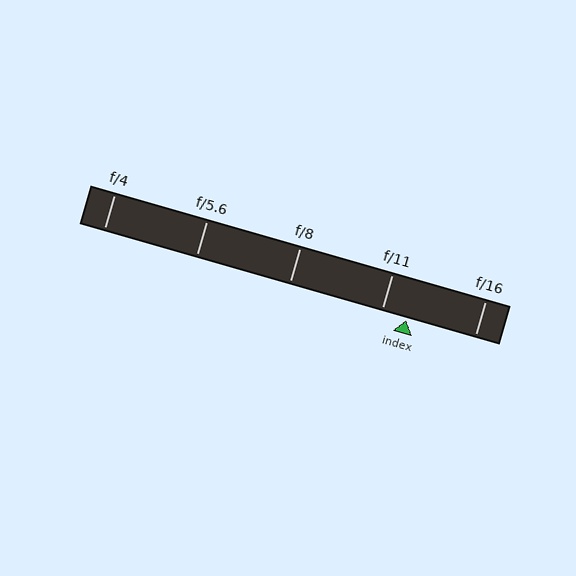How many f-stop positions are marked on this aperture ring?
There are 5 f-stop positions marked.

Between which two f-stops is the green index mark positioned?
The index mark is between f/11 and f/16.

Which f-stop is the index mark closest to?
The index mark is closest to f/11.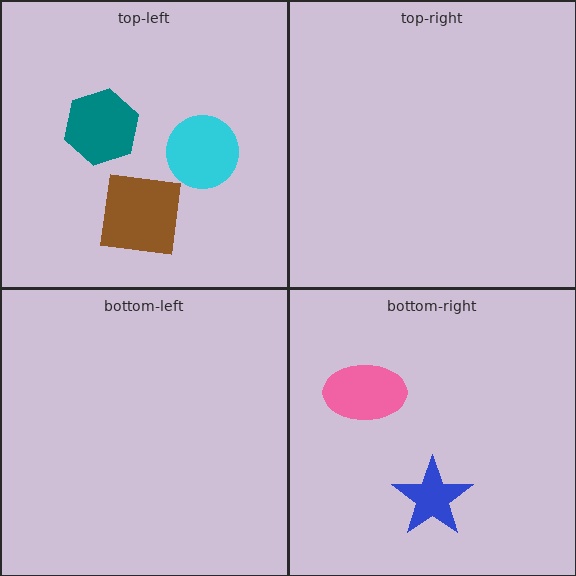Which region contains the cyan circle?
The top-left region.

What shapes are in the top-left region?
The teal hexagon, the brown square, the cyan circle.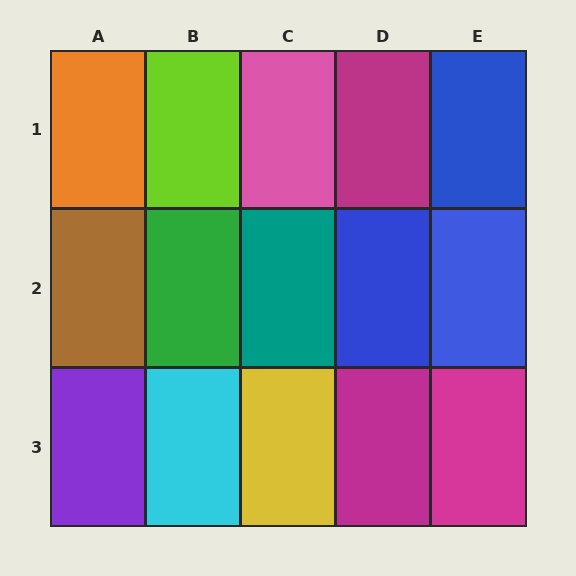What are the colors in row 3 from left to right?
Purple, cyan, yellow, magenta, magenta.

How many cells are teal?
1 cell is teal.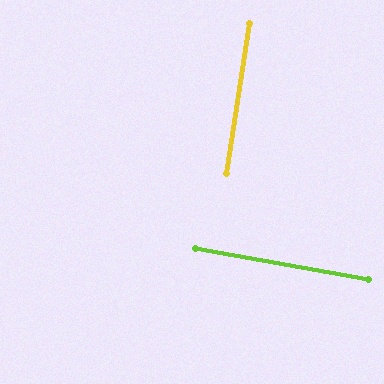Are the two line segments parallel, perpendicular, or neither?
Perpendicular — they meet at approximately 88°.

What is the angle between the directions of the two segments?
Approximately 88 degrees.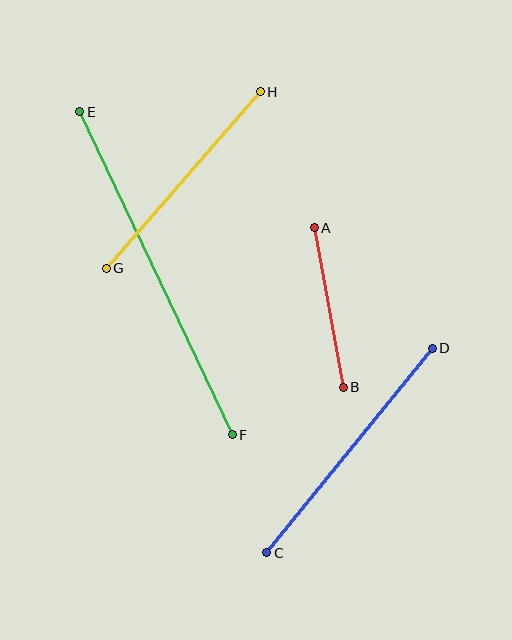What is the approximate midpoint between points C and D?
The midpoint is at approximately (350, 451) pixels.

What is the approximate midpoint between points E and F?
The midpoint is at approximately (156, 273) pixels.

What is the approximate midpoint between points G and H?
The midpoint is at approximately (183, 180) pixels.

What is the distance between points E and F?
The distance is approximately 358 pixels.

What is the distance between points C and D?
The distance is approximately 263 pixels.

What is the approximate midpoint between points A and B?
The midpoint is at approximately (329, 307) pixels.